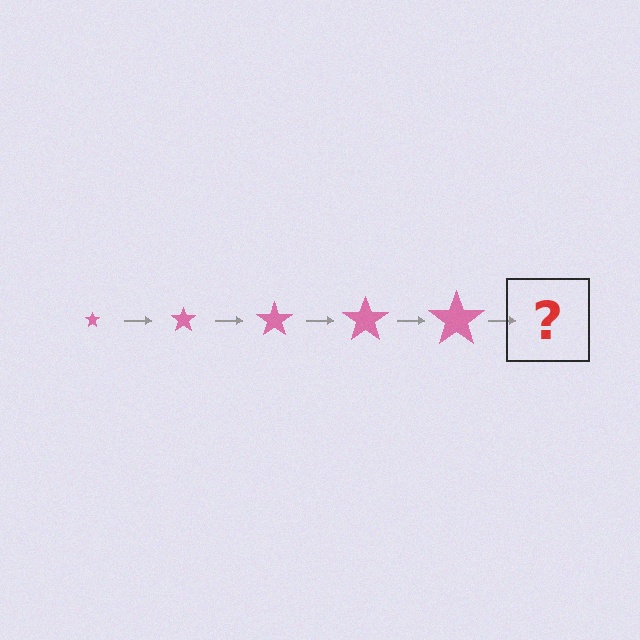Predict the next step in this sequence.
The next step is a pink star, larger than the previous one.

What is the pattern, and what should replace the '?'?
The pattern is that the star gets progressively larger each step. The '?' should be a pink star, larger than the previous one.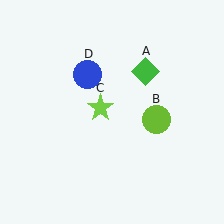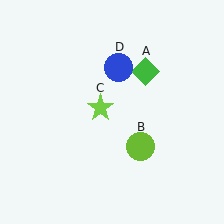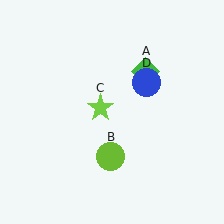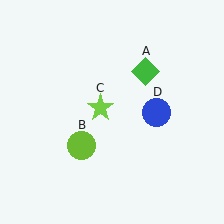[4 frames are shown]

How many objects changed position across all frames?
2 objects changed position: lime circle (object B), blue circle (object D).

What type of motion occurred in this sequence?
The lime circle (object B), blue circle (object D) rotated clockwise around the center of the scene.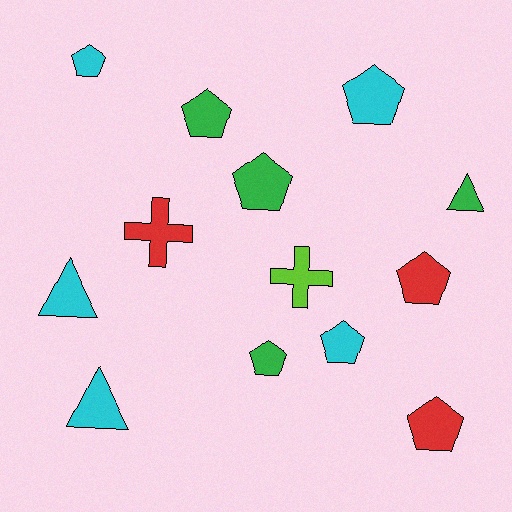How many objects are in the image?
There are 13 objects.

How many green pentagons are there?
There are 3 green pentagons.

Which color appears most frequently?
Cyan, with 5 objects.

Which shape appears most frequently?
Pentagon, with 8 objects.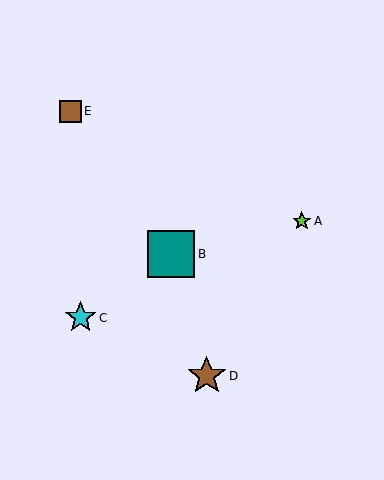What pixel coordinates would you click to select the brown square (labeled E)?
Click at (71, 111) to select the brown square E.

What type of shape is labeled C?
Shape C is a cyan star.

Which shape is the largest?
The teal square (labeled B) is the largest.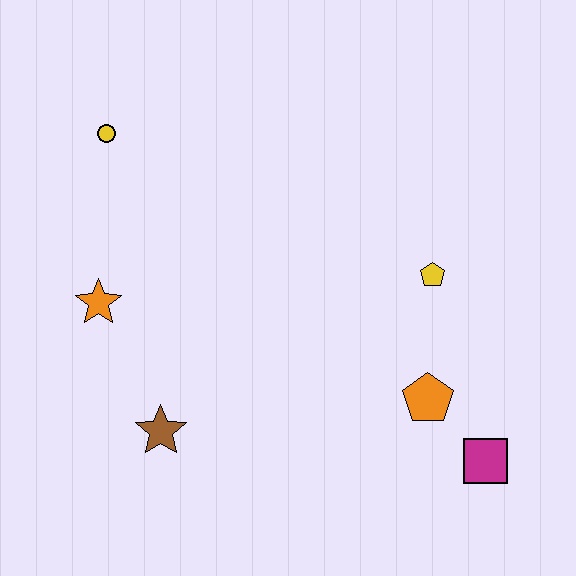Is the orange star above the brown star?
Yes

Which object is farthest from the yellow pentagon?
The yellow circle is farthest from the yellow pentagon.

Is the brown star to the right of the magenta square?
No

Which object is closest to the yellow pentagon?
The orange pentagon is closest to the yellow pentagon.